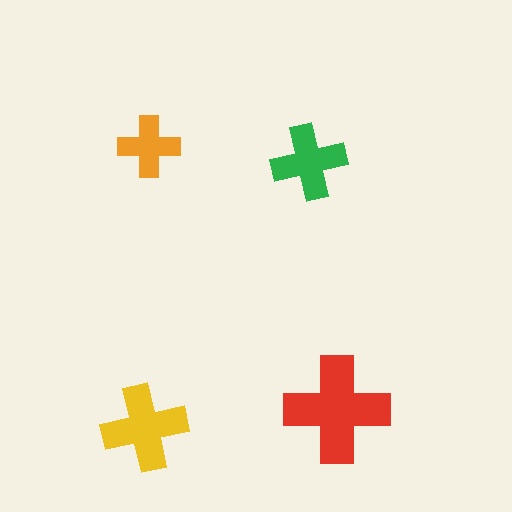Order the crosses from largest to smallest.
the red one, the yellow one, the green one, the orange one.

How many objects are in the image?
There are 4 objects in the image.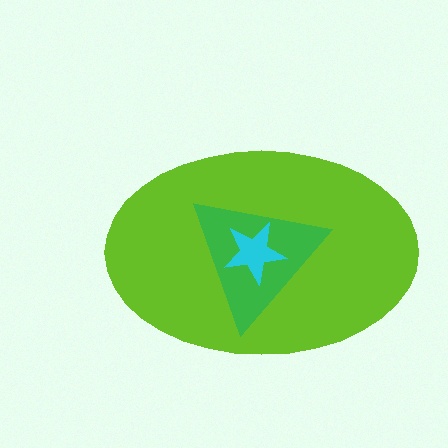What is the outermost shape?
The lime ellipse.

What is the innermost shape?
The cyan star.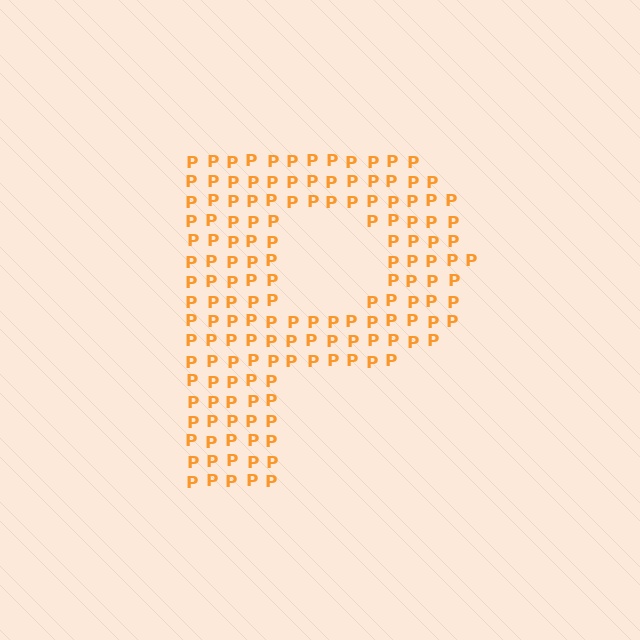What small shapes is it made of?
It is made of small letter P's.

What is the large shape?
The large shape is the letter P.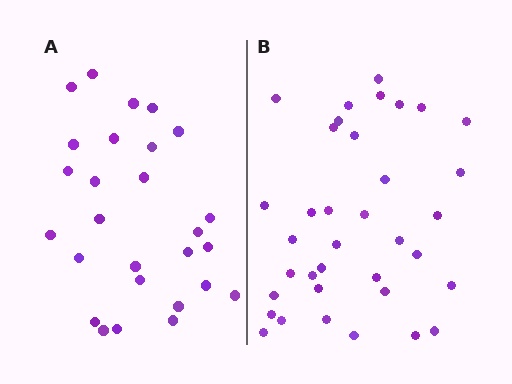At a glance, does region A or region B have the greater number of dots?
Region B (the right region) has more dots.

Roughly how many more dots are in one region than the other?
Region B has roughly 8 or so more dots than region A.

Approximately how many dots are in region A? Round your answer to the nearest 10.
About 30 dots. (The exact count is 27, which rounds to 30.)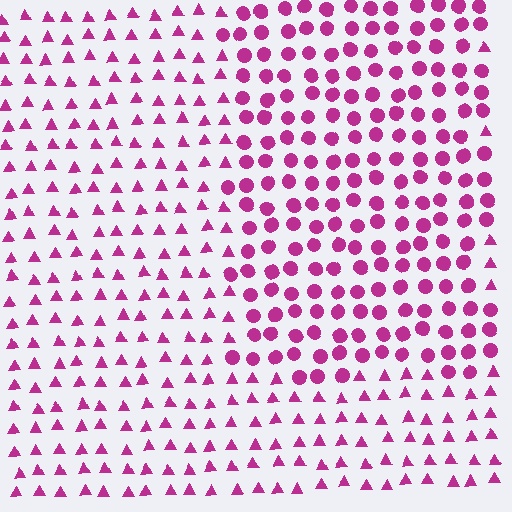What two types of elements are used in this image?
The image uses circles inside the rectangle region and triangles outside it.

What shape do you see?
I see a rectangle.